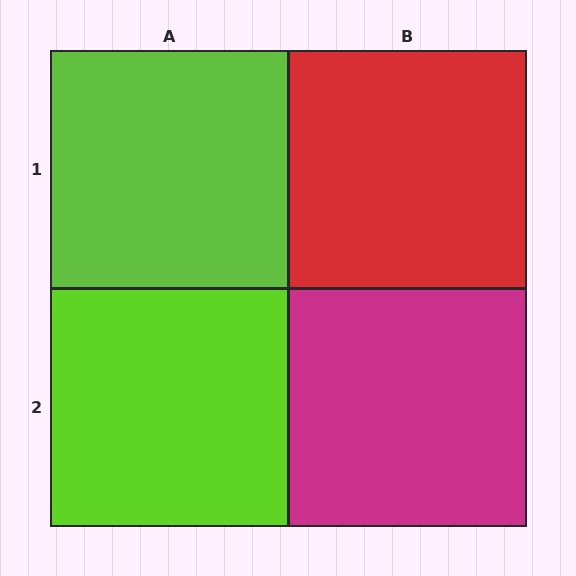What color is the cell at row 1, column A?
Lime.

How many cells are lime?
2 cells are lime.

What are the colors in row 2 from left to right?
Lime, magenta.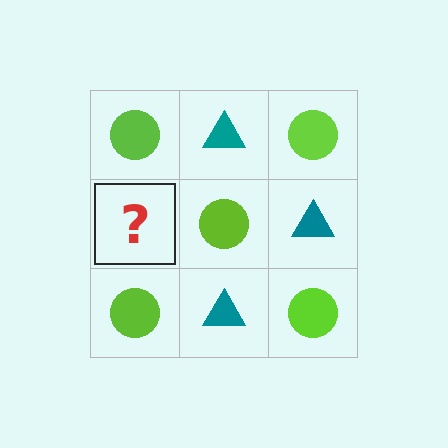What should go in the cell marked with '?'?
The missing cell should contain a teal triangle.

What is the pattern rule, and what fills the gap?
The rule is that it alternates lime circle and teal triangle in a checkerboard pattern. The gap should be filled with a teal triangle.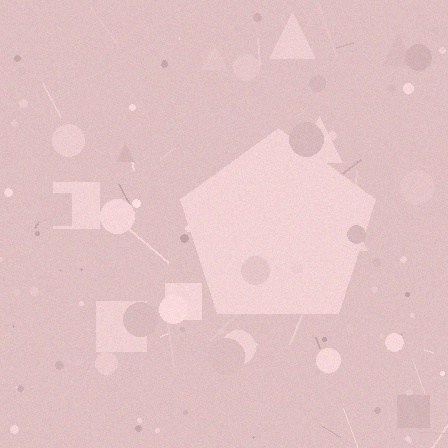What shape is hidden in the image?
A pentagon is hidden in the image.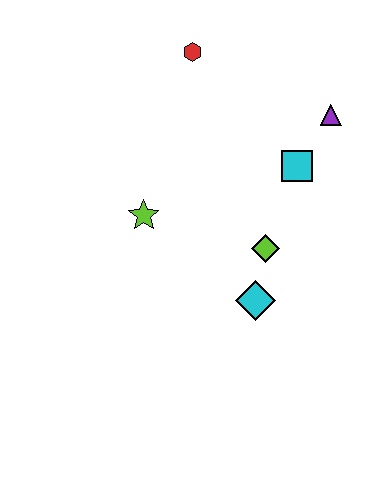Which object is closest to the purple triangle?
The cyan square is closest to the purple triangle.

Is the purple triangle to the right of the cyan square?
Yes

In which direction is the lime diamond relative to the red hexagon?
The lime diamond is below the red hexagon.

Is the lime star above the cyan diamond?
Yes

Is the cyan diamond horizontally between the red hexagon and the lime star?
No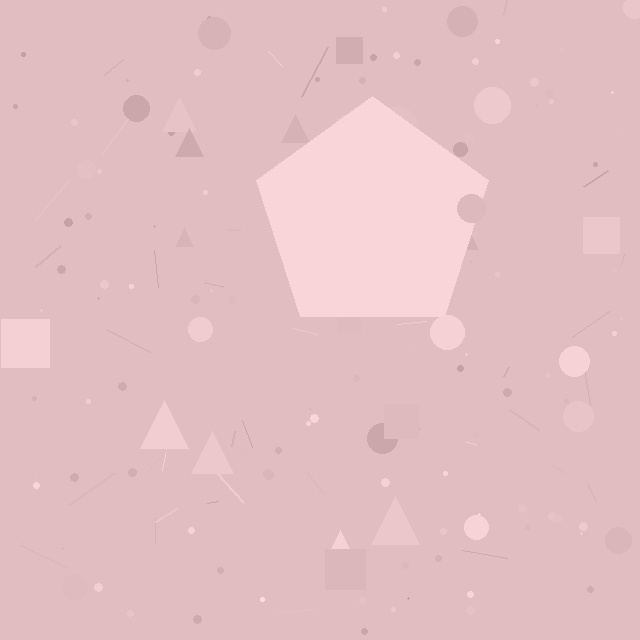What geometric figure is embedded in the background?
A pentagon is embedded in the background.